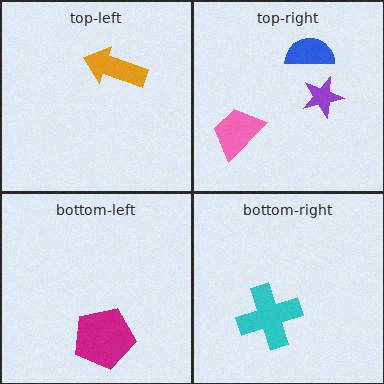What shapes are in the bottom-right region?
The cyan cross.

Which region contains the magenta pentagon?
The bottom-left region.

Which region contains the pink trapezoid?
The top-right region.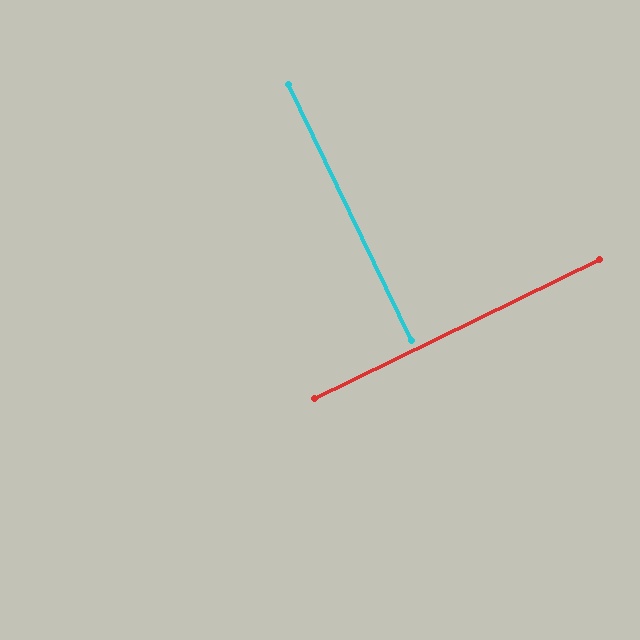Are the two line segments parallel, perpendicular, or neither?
Perpendicular — they meet at approximately 90°.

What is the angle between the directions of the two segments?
Approximately 90 degrees.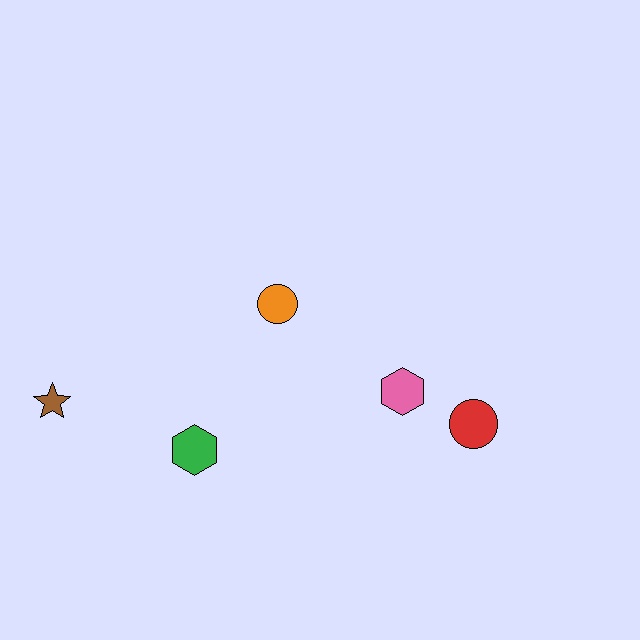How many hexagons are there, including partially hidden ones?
There are 2 hexagons.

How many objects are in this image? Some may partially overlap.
There are 5 objects.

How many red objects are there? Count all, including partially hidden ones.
There is 1 red object.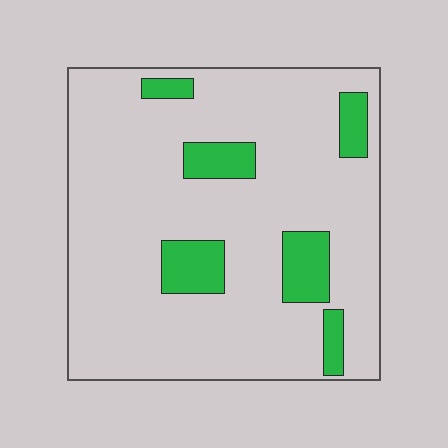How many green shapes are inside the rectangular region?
6.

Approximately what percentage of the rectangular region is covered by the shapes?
Approximately 15%.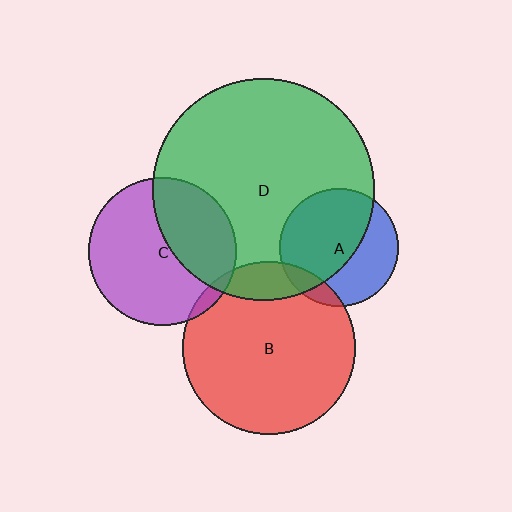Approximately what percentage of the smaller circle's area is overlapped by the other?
Approximately 10%.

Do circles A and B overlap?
Yes.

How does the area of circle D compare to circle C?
Approximately 2.2 times.